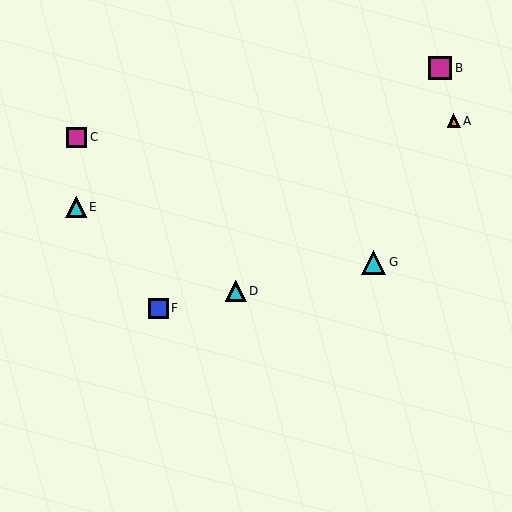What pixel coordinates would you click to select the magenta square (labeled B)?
Click at (440, 68) to select the magenta square B.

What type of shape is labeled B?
Shape B is a magenta square.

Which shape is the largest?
The cyan triangle (labeled G) is the largest.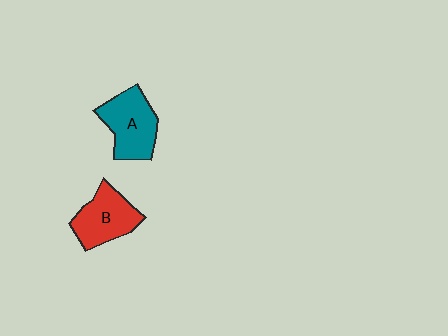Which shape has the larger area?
Shape A (teal).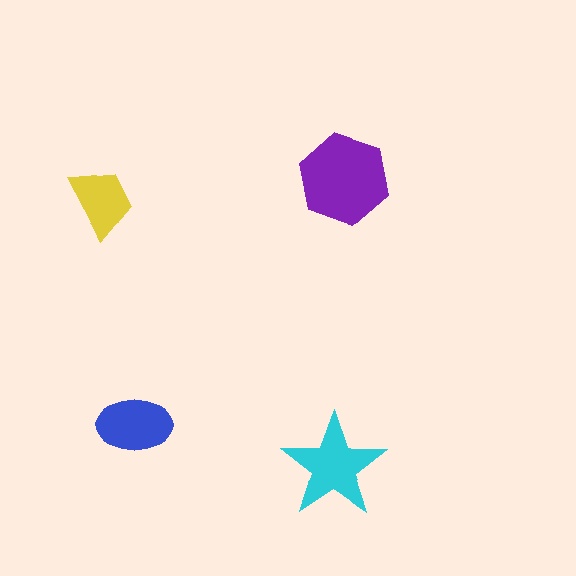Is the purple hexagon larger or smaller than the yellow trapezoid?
Larger.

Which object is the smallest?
The yellow trapezoid.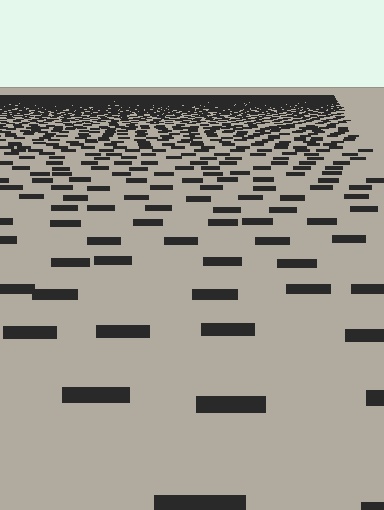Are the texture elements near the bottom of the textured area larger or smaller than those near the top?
Larger. Near the bottom, elements are closer to the viewer and appear at a bigger on-screen size.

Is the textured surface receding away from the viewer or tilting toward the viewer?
The surface is receding away from the viewer. Texture elements get smaller and denser toward the top.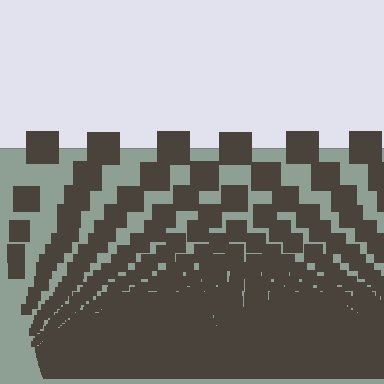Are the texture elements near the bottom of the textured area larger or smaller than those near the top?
Smaller. The gradient is inverted — elements near the bottom are smaller and denser.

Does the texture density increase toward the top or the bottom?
Density increases toward the bottom.